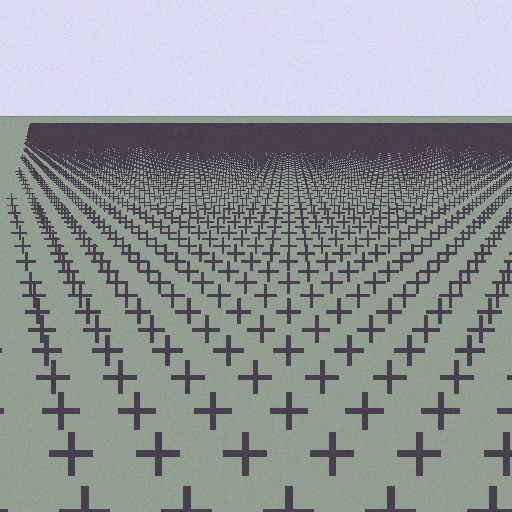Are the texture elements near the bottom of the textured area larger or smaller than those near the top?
Larger. Near the bottom, elements are closer to the viewer and appear at a bigger on-screen size.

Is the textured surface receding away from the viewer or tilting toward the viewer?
The surface is receding away from the viewer. Texture elements get smaller and denser toward the top.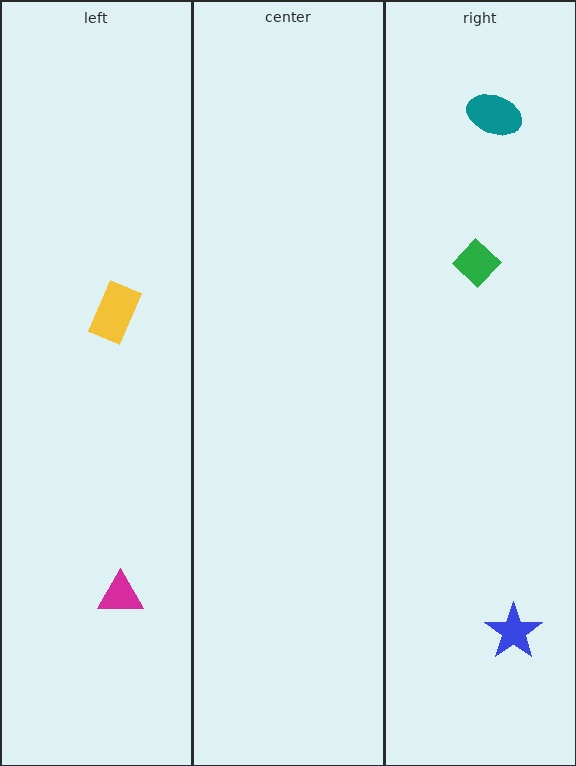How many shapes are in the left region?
2.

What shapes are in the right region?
The teal ellipse, the green diamond, the blue star.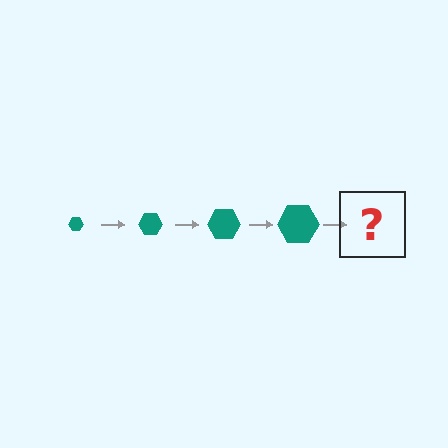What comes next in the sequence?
The next element should be a teal hexagon, larger than the previous one.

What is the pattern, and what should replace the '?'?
The pattern is that the hexagon gets progressively larger each step. The '?' should be a teal hexagon, larger than the previous one.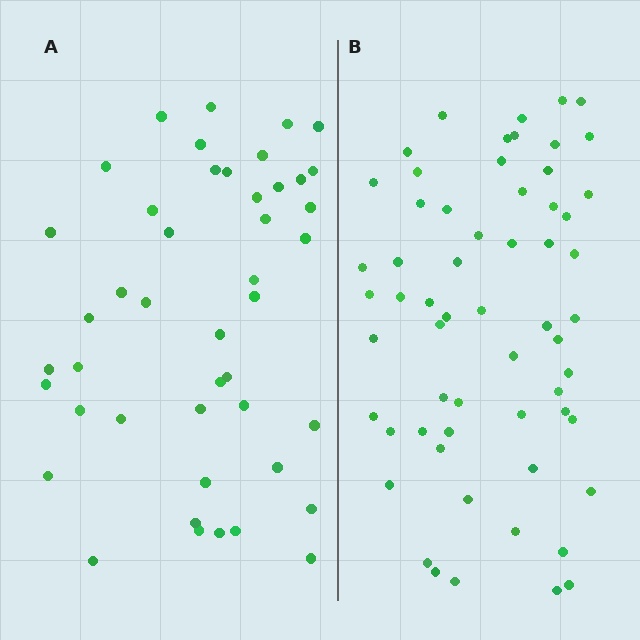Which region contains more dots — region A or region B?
Region B (the right region) has more dots.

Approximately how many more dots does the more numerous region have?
Region B has approximately 15 more dots than region A.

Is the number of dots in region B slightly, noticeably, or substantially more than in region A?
Region B has noticeably more, but not dramatically so. The ratio is roughly 1.3 to 1.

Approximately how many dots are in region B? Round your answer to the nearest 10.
About 60 dots.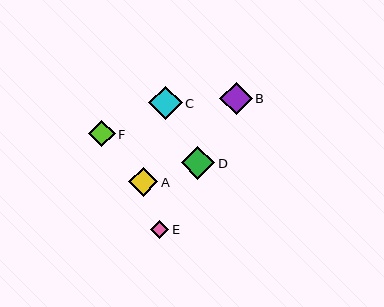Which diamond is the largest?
Diamond D is the largest with a size of approximately 34 pixels.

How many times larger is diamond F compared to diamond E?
Diamond F is approximately 1.4 times the size of diamond E.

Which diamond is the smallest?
Diamond E is the smallest with a size of approximately 18 pixels.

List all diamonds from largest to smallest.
From largest to smallest: D, C, B, A, F, E.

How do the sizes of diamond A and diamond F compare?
Diamond A and diamond F are approximately the same size.